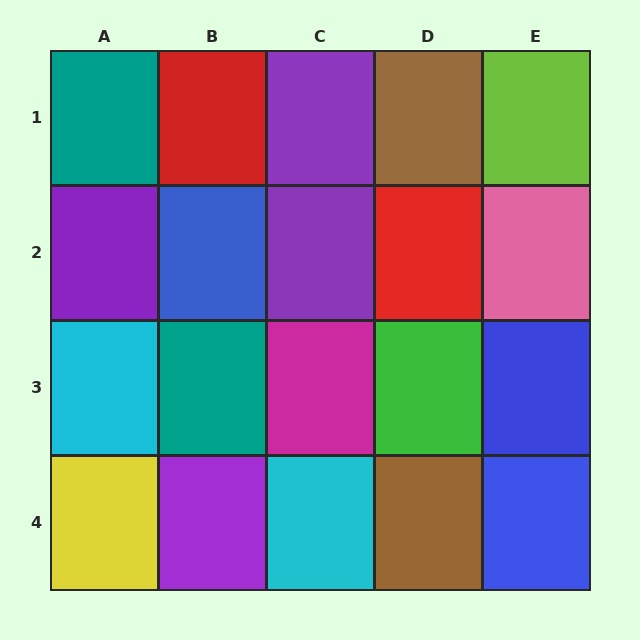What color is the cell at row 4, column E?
Blue.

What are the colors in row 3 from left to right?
Cyan, teal, magenta, green, blue.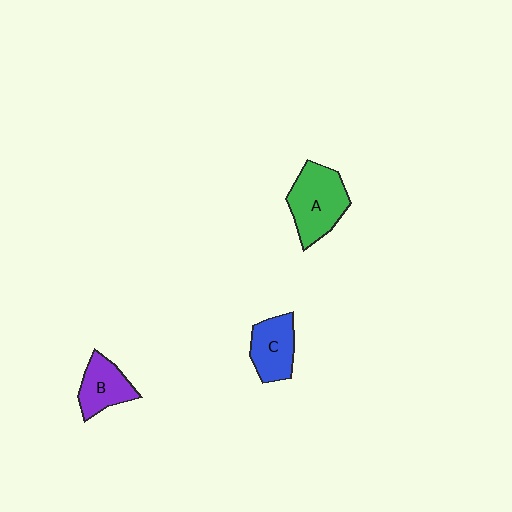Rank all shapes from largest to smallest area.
From largest to smallest: A (green), C (blue), B (purple).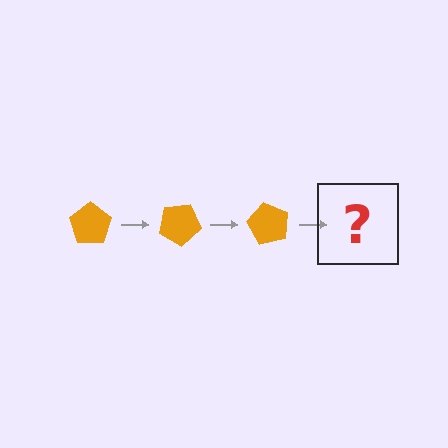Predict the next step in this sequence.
The next step is an orange pentagon rotated 90 degrees.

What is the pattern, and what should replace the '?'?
The pattern is that the pentagon rotates 30 degrees each step. The '?' should be an orange pentagon rotated 90 degrees.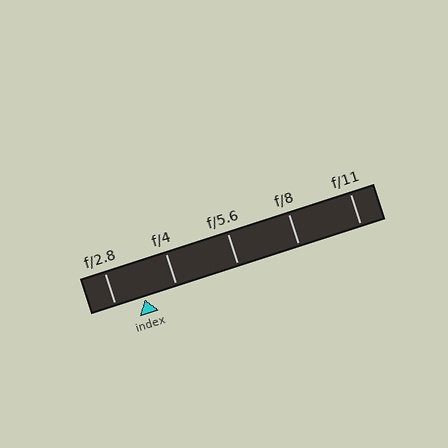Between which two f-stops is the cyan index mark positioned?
The index mark is between f/2.8 and f/4.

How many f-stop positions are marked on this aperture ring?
There are 5 f-stop positions marked.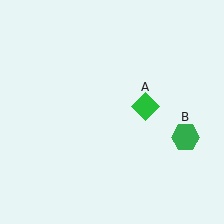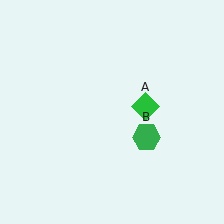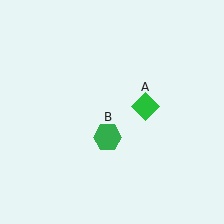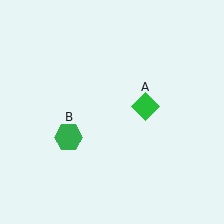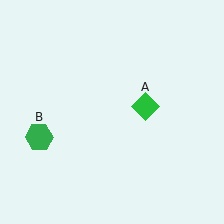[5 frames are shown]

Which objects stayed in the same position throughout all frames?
Green diamond (object A) remained stationary.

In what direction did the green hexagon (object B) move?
The green hexagon (object B) moved left.